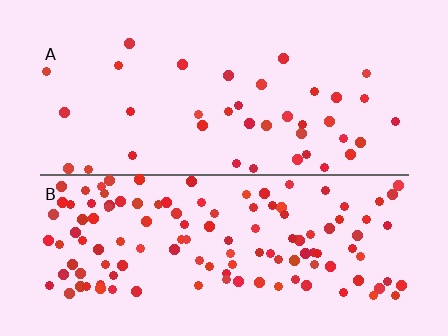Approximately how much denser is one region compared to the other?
Approximately 3.3× — region B over region A.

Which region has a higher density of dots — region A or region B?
B (the bottom).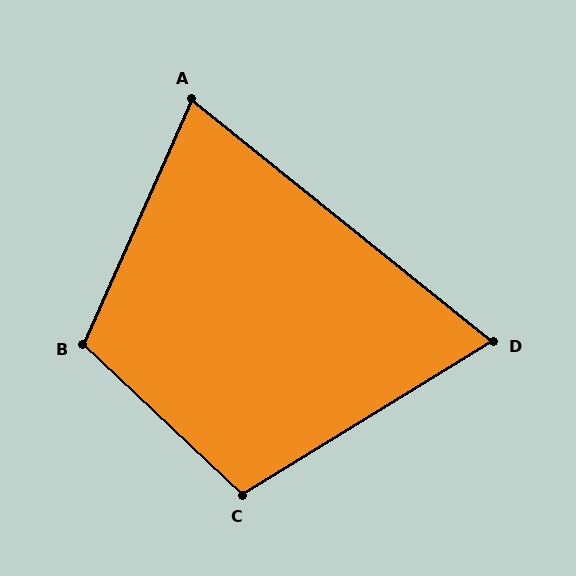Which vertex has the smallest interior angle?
D, at approximately 70 degrees.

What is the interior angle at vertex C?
Approximately 105 degrees (obtuse).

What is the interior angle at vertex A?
Approximately 75 degrees (acute).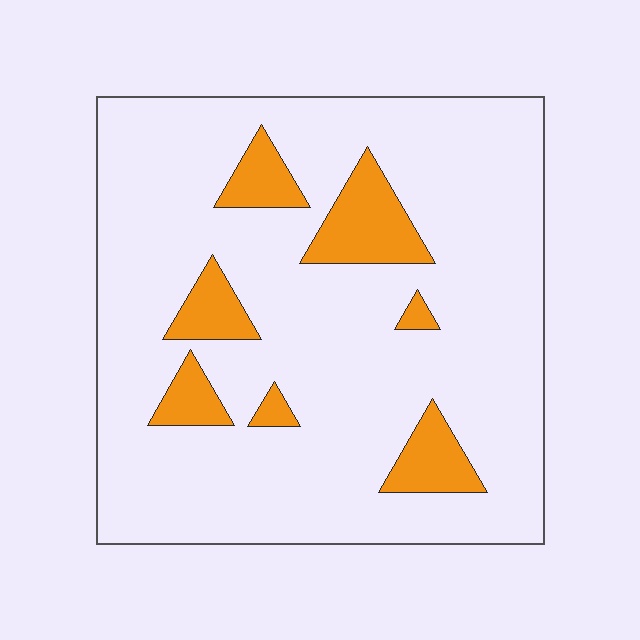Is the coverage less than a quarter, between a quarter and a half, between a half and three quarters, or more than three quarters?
Less than a quarter.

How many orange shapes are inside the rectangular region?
7.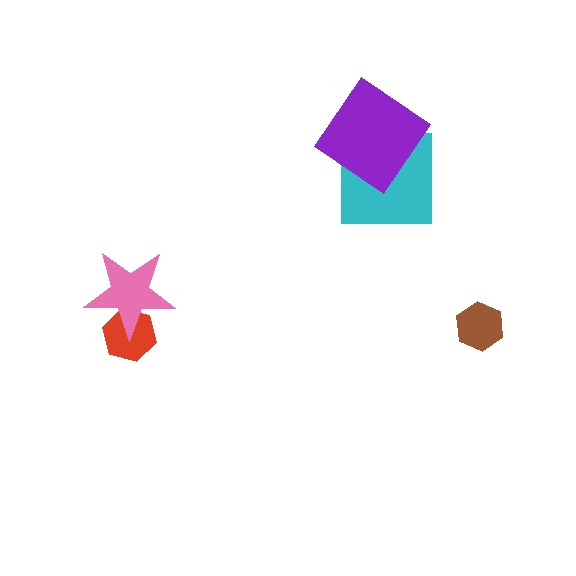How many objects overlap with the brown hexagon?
0 objects overlap with the brown hexagon.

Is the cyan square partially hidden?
Yes, it is partially covered by another shape.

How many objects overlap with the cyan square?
1 object overlaps with the cyan square.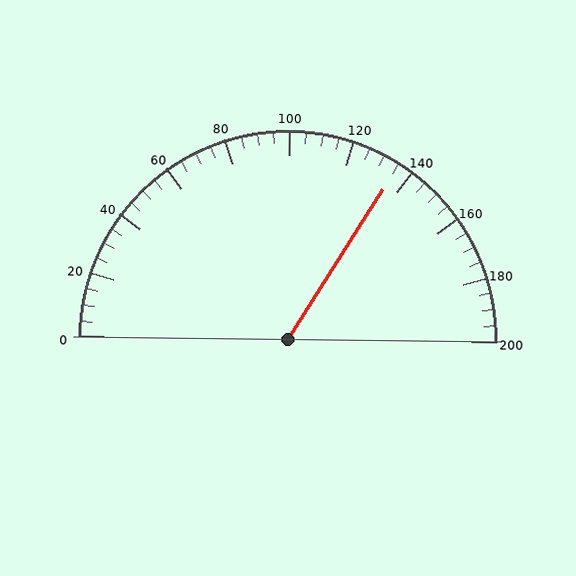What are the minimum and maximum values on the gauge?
The gauge ranges from 0 to 200.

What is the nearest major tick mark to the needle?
The nearest major tick mark is 140.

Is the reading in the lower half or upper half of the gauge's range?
The reading is in the upper half of the range (0 to 200).